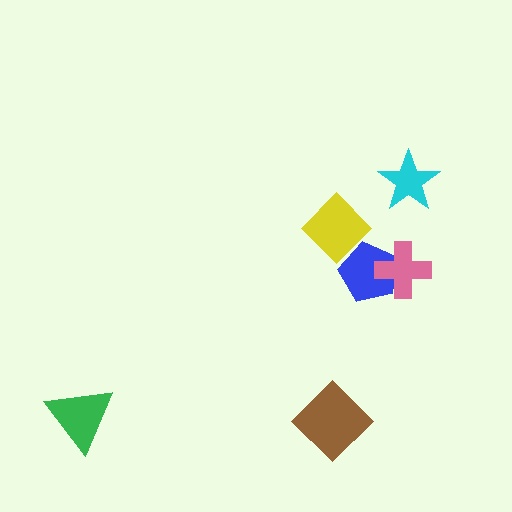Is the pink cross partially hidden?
No, no other shape covers it.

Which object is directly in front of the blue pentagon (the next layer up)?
The yellow diamond is directly in front of the blue pentagon.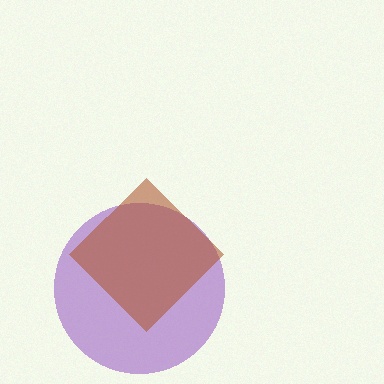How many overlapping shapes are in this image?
There are 2 overlapping shapes in the image.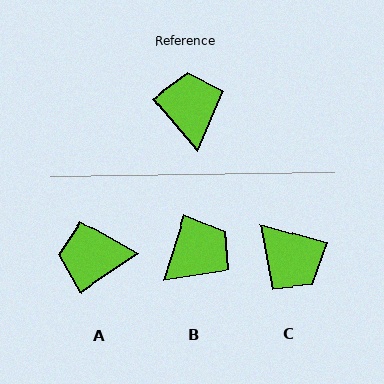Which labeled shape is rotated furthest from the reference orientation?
C, about 146 degrees away.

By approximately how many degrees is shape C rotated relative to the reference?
Approximately 146 degrees clockwise.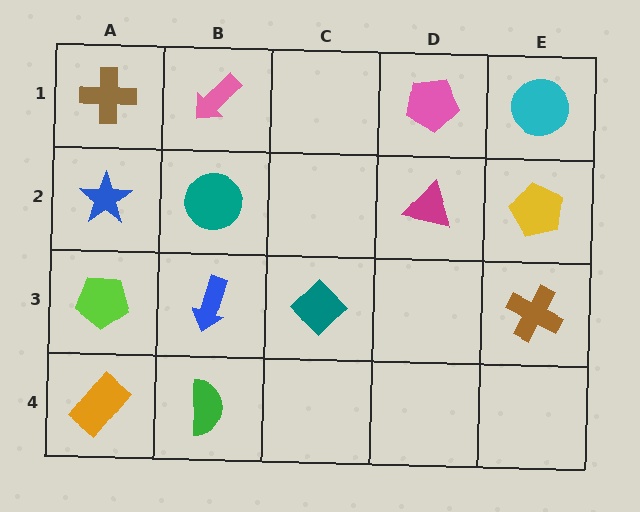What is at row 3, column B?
A blue arrow.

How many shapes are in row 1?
4 shapes.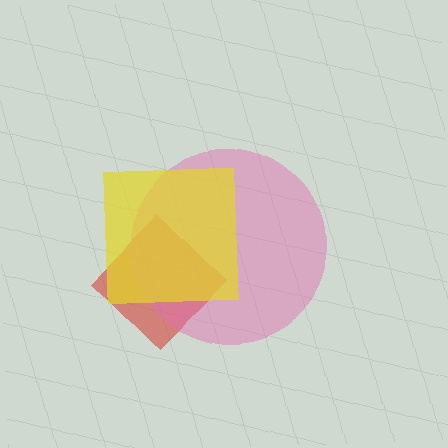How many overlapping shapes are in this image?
There are 3 overlapping shapes in the image.